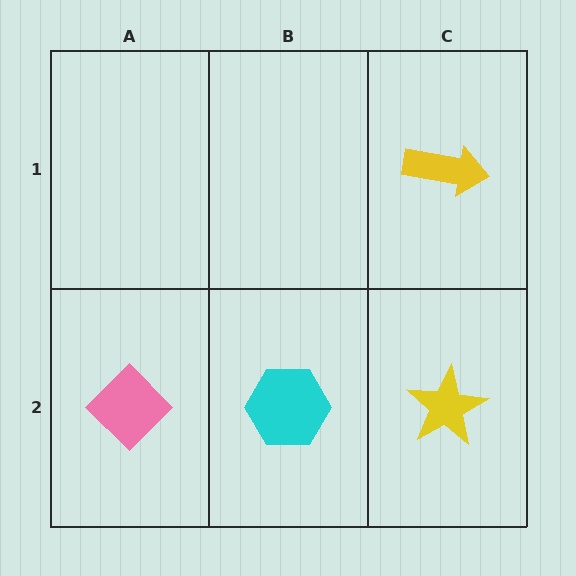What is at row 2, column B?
A cyan hexagon.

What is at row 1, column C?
A yellow arrow.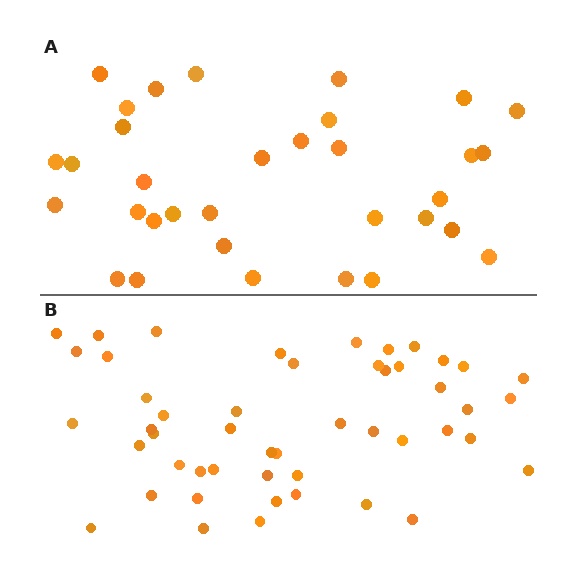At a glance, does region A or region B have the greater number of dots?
Region B (the bottom region) has more dots.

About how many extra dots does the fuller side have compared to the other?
Region B has approximately 15 more dots than region A.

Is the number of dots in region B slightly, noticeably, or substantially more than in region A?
Region B has substantially more. The ratio is roughly 1.5 to 1.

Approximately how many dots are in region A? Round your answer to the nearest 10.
About 30 dots. (The exact count is 33, which rounds to 30.)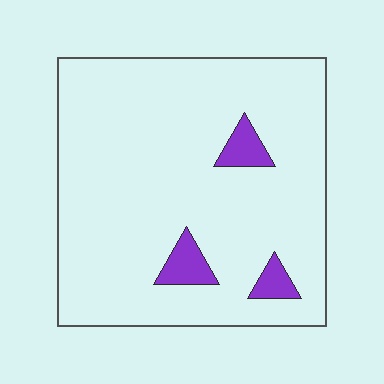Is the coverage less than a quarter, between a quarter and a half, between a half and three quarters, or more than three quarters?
Less than a quarter.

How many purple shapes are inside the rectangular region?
3.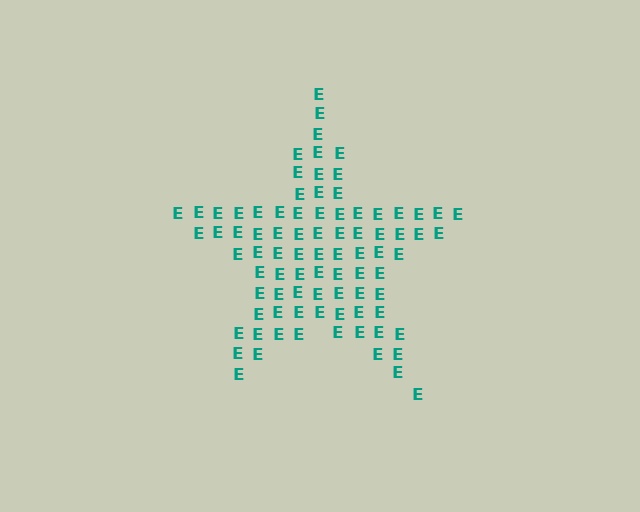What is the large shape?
The large shape is a star.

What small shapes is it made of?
It is made of small letter E's.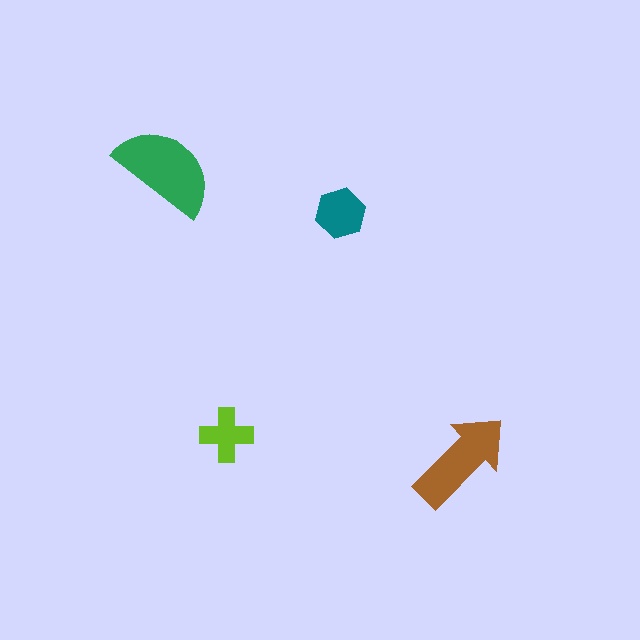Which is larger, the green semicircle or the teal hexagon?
The green semicircle.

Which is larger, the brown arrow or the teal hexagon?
The brown arrow.